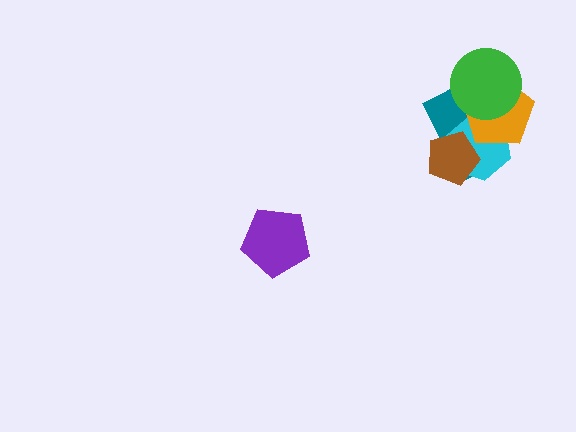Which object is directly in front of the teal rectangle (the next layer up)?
The cyan hexagon is directly in front of the teal rectangle.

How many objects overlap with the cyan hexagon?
3 objects overlap with the cyan hexagon.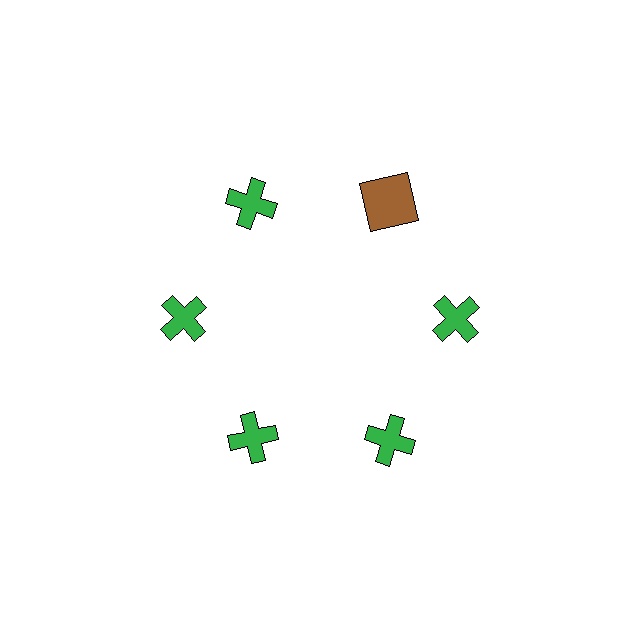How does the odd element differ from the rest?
It differs in both color (brown instead of green) and shape (square instead of cross).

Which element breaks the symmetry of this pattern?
The brown square at roughly the 1 o'clock position breaks the symmetry. All other shapes are green crosses.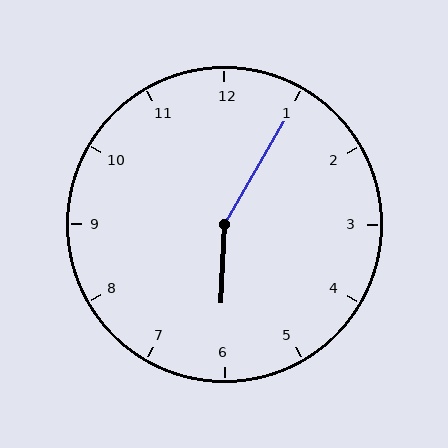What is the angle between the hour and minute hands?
Approximately 152 degrees.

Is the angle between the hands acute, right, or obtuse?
It is obtuse.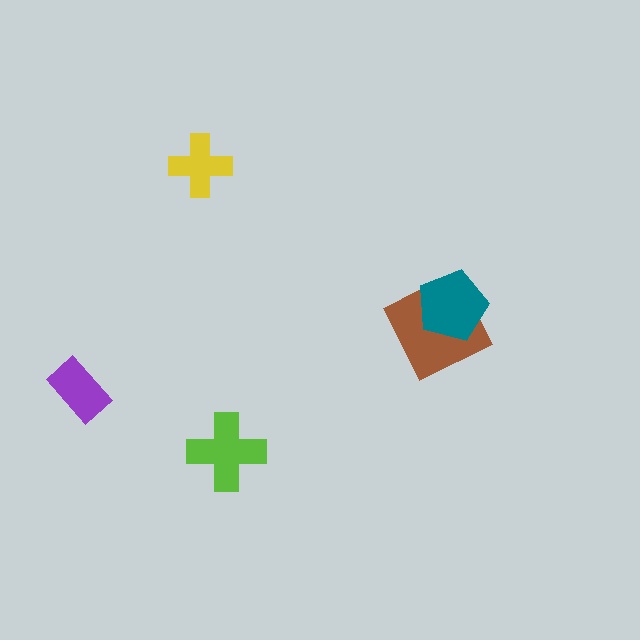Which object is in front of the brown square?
The teal pentagon is in front of the brown square.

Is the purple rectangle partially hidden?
No, no other shape covers it.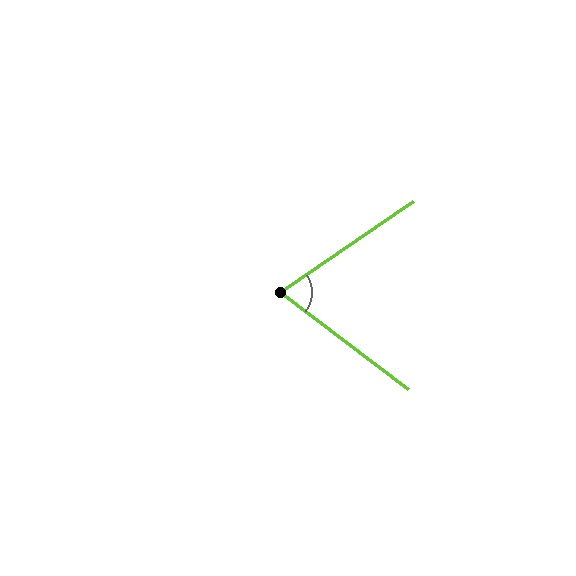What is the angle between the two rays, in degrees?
Approximately 71 degrees.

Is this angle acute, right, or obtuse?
It is acute.